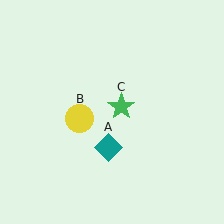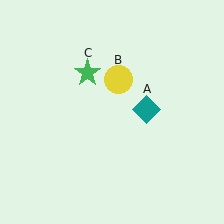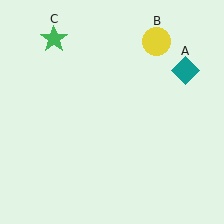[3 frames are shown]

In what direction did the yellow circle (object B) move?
The yellow circle (object B) moved up and to the right.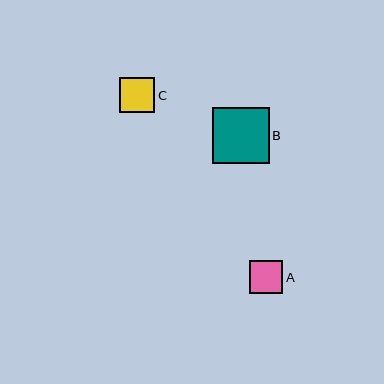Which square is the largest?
Square B is the largest with a size of approximately 56 pixels.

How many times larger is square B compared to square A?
Square B is approximately 1.7 times the size of square A.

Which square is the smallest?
Square A is the smallest with a size of approximately 33 pixels.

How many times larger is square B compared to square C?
Square B is approximately 1.6 times the size of square C.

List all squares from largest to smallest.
From largest to smallest: B, C, A.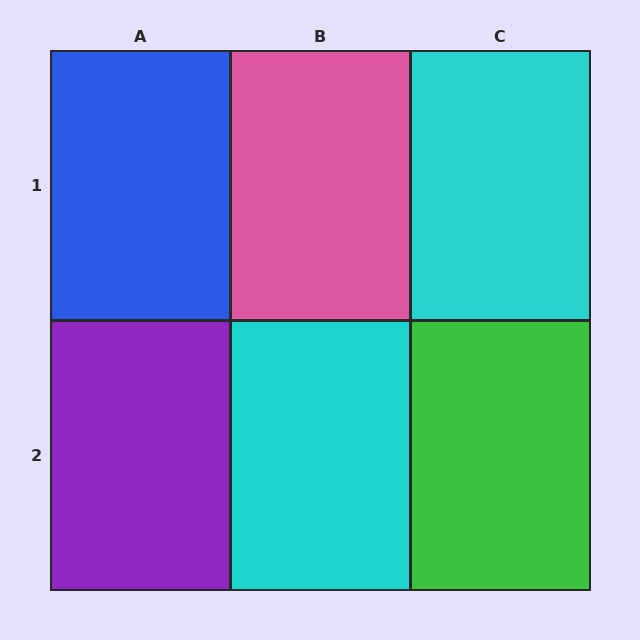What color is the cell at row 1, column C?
Cyan.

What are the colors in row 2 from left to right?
Purple, cyan, green.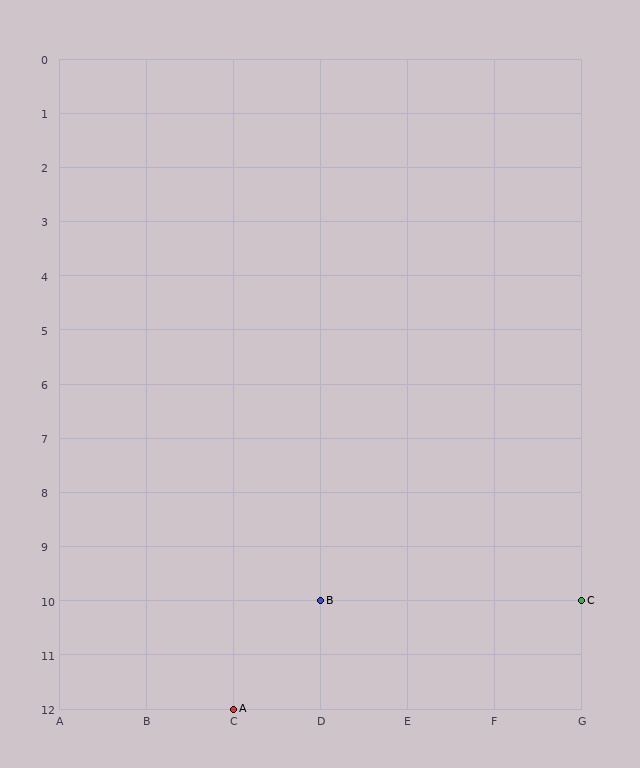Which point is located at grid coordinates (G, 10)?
Point C is at (G, 10).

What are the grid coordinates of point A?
Point A is at grid coordinates (C, 12).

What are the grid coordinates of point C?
Point C is at grid coordinates (G, 10).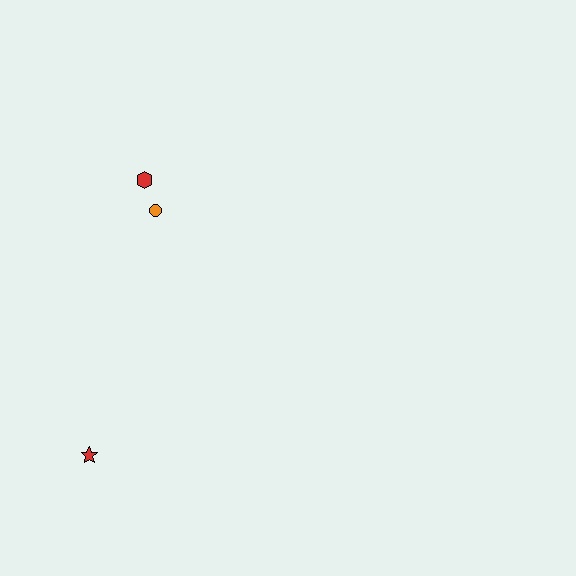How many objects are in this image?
There are 3 objects.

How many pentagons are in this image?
There are no pentagons.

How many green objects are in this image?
There are no green objects.